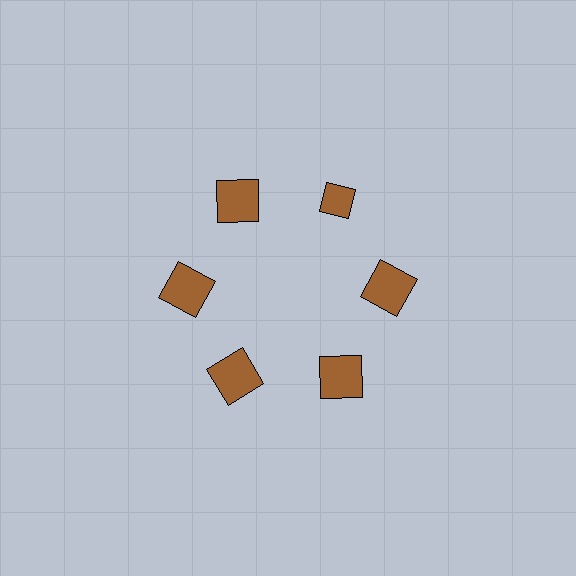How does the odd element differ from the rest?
It has a different shape: diamond instead of square.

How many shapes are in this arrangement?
There are 6 shapes arranged in a ring pattern.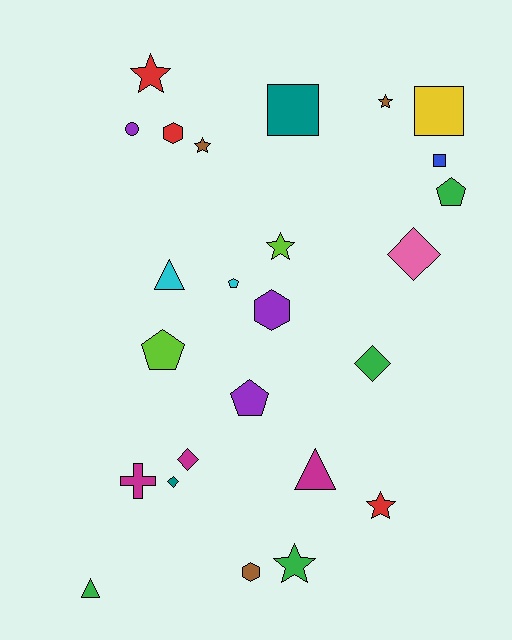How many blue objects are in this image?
There is 1 blue object.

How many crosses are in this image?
There is 1 cross.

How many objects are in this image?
There are 25 objects.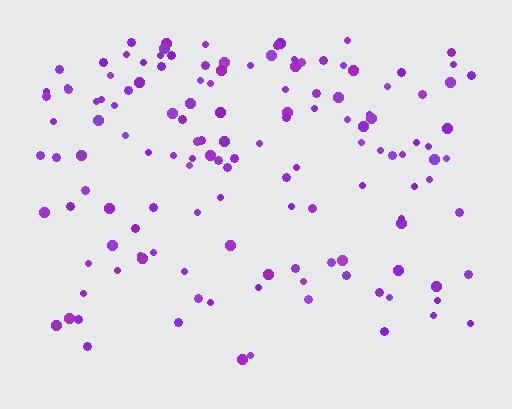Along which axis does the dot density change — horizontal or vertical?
Vertical.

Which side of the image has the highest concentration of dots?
The top.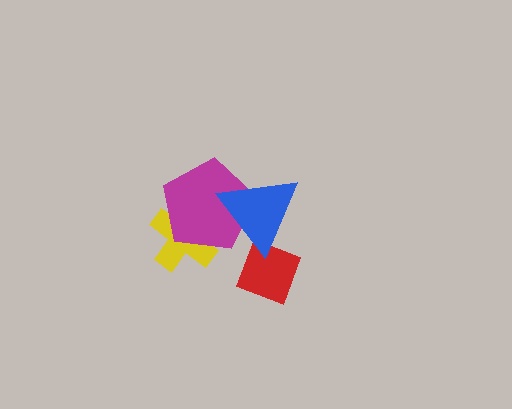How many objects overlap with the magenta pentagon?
2 objects overlap with the magenta pentagon.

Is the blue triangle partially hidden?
No, no other shape covers it.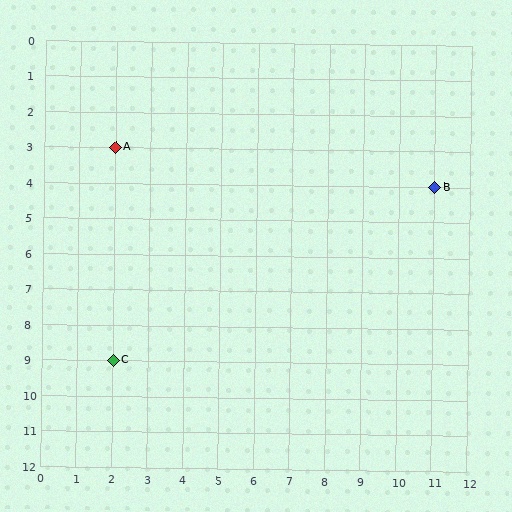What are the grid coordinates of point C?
Point C is at grid coordinates (2, 9).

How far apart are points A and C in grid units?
Points A and C are 6 rows apart.